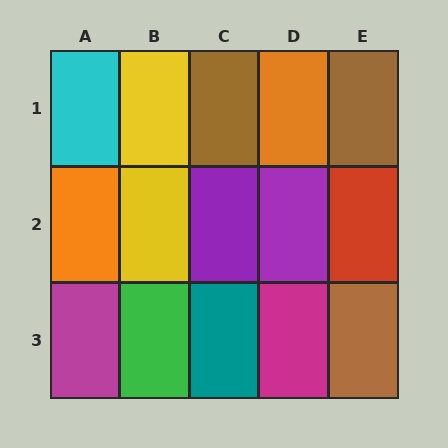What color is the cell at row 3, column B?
Green.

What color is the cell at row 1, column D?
Orange.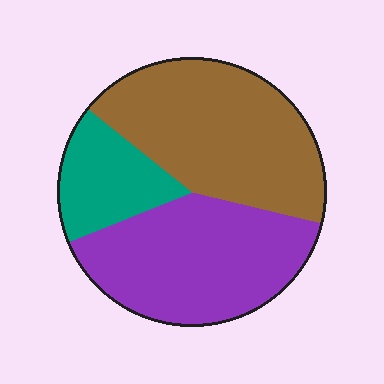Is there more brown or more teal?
Brown.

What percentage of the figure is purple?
Purple covers around 40% of the figure.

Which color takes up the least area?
Teal, at roughly 15%.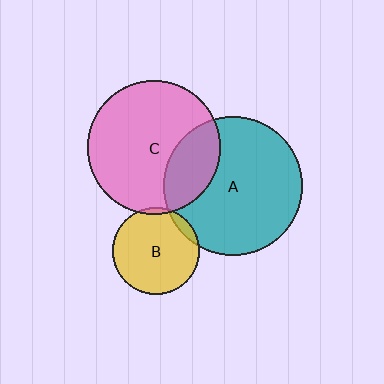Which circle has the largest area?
Circle A (teal).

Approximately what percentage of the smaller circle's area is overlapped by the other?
Approximately 5%.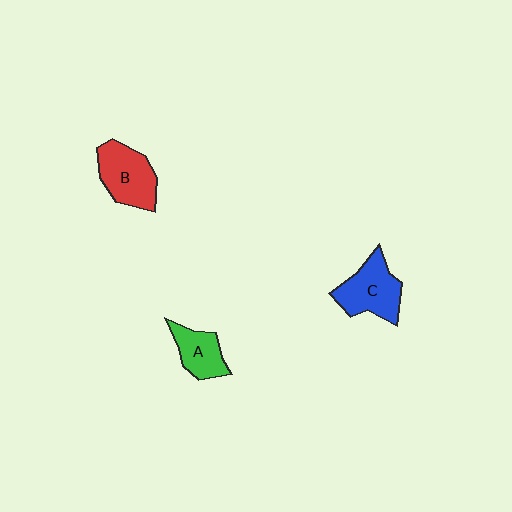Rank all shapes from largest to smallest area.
From largest to smallest: B (red), C (blue), A (green).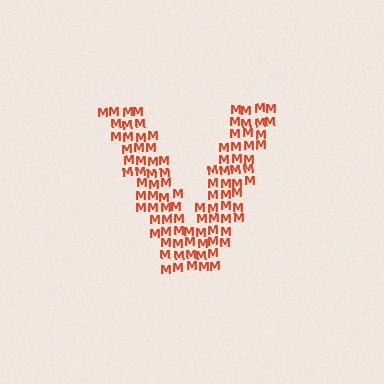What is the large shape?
The large shape is the letter V.